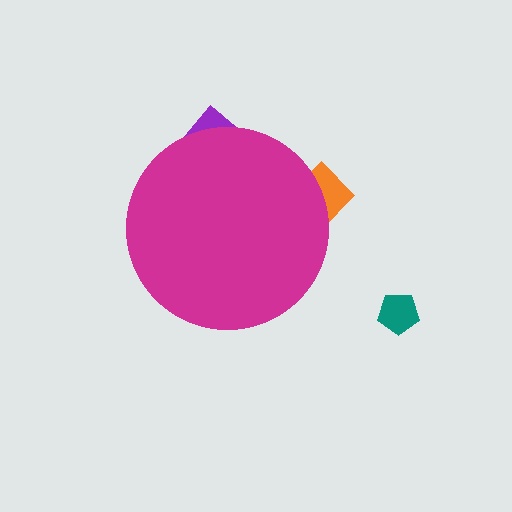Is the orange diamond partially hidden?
Yes, the orange diamond is partially hidden behind the magenta circle.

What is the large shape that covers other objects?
A magenta circle.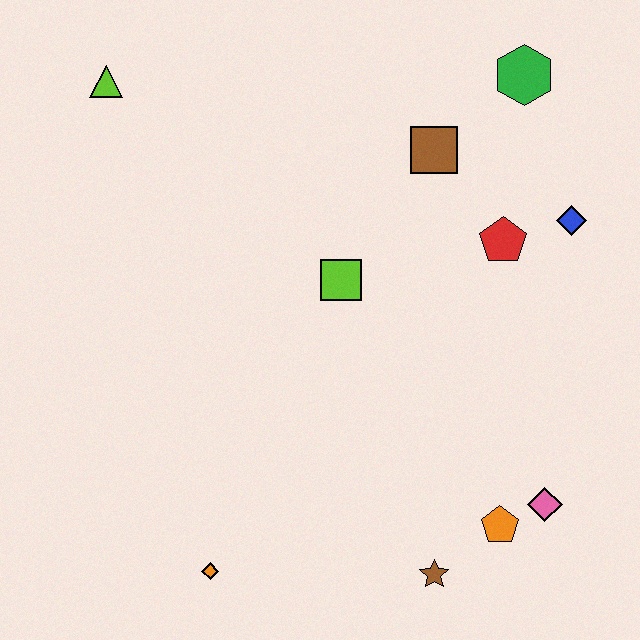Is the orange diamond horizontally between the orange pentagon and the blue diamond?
No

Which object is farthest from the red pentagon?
The orange diamond is farthest from the red pentagon.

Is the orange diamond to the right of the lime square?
No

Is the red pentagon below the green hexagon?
Yes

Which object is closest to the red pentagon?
The blue diamond is closest to the red pentagon.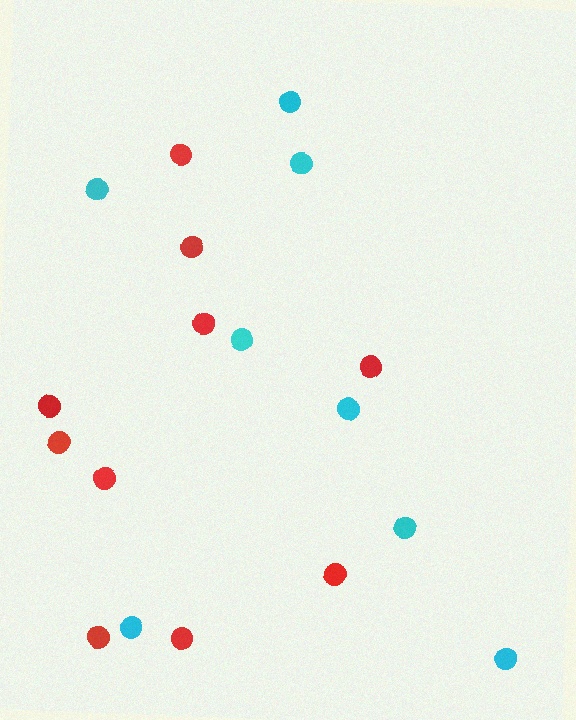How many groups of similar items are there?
There are 2 groups: one group of cyan circles (8) and one group of red circles (10).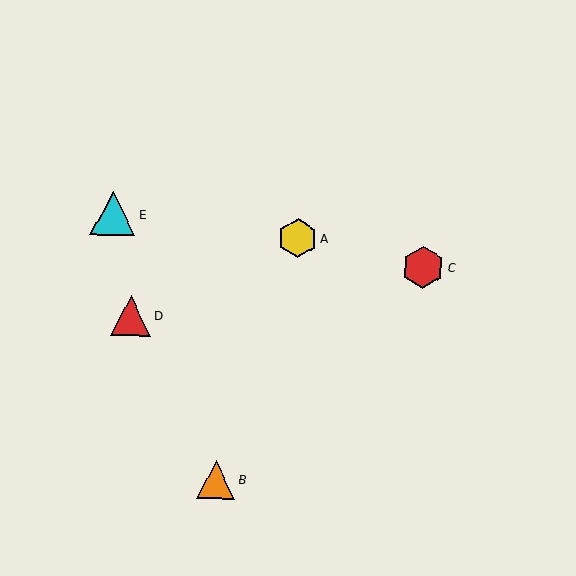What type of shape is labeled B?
Shape B is an orange triangle.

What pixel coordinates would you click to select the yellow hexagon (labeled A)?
Click at (298, 238) to select the yellow hexagon A.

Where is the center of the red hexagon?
The center of the red hexagon is at (423, 268).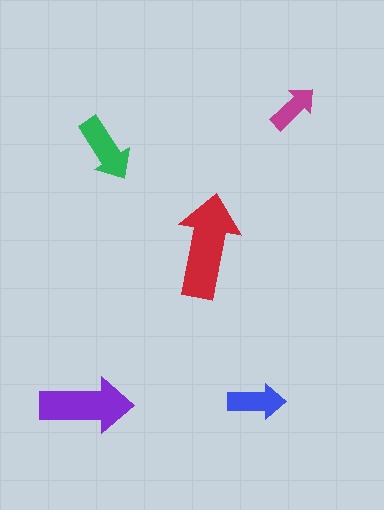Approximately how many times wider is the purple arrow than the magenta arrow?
About 2 times wider.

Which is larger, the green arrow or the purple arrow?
The purple one.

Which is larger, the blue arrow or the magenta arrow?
The blue one.